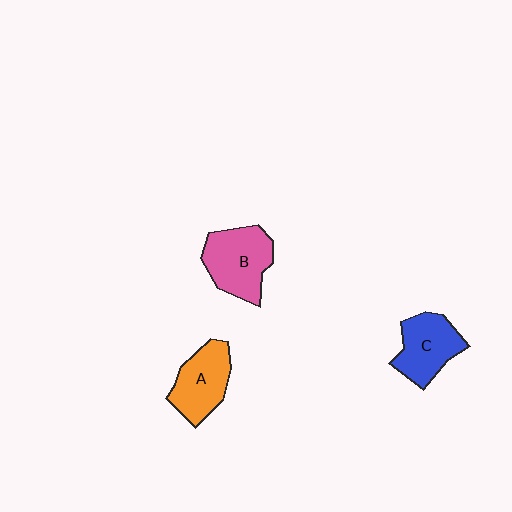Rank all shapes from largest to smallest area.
From largest to smallest: B (pink), C (blue), A (orange).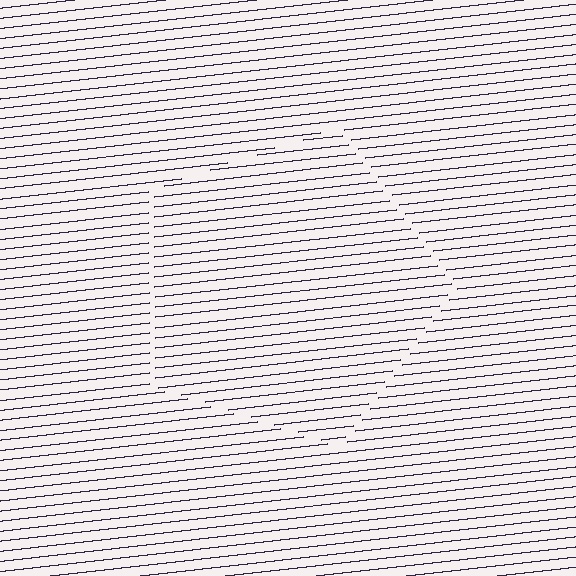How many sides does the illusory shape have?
5 sides — the line-ends trace a pentagon.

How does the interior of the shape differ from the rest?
The interior of the shape contains the same grating, shifted by half a period — the contour is defined by the phase discontinuity where line-ends from the inner and outer gratings abut.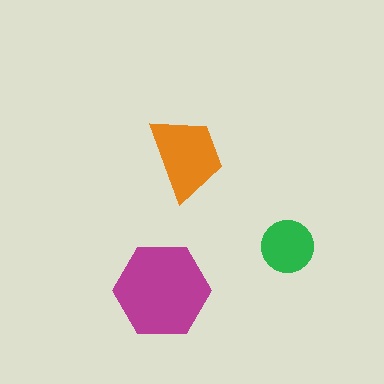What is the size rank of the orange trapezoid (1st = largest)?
2nd.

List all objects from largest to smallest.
The magenta hexagon, the orange trapezoid, the green circle.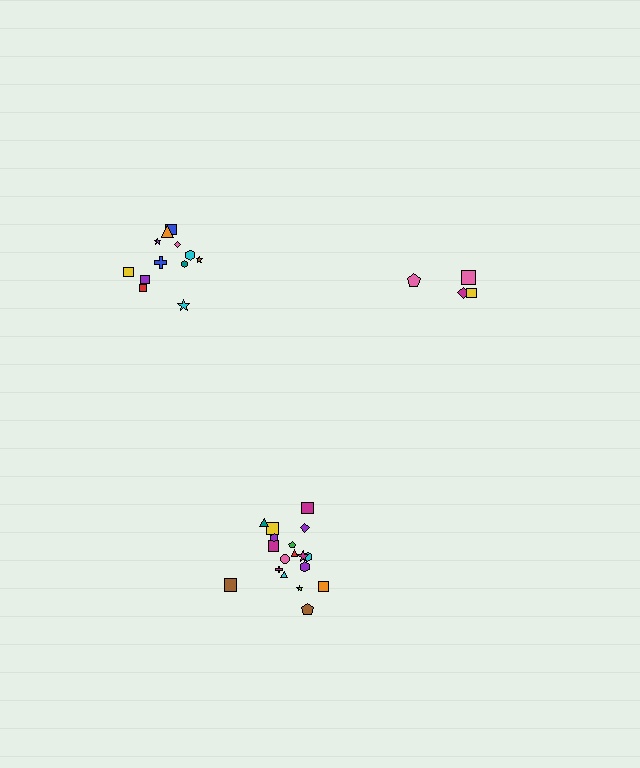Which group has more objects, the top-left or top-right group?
The top-left group.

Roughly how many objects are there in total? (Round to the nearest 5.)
Roughly 35 objects in total.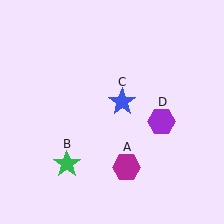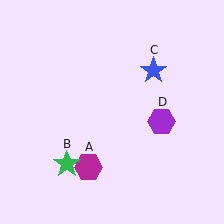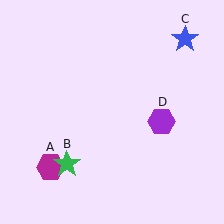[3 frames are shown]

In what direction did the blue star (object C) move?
The blue star (object C) moved up and to the right.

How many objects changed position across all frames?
2 objects changed position: magenta hexagon (object A), blue star (object C).